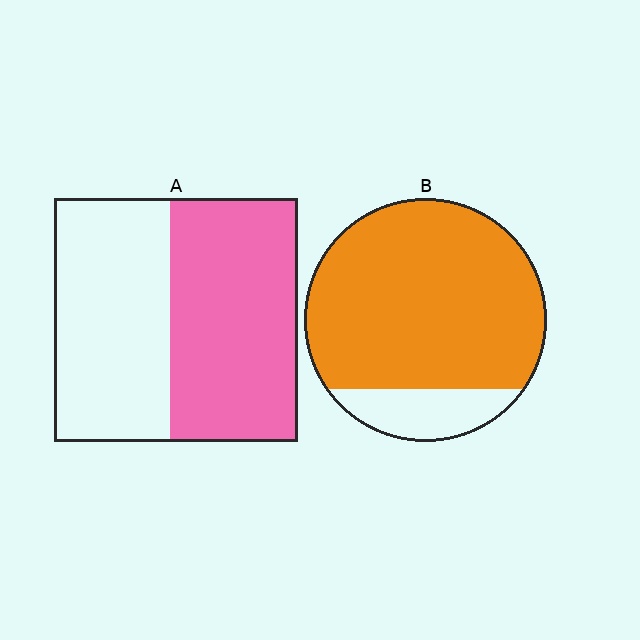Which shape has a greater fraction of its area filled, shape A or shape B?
Shape B.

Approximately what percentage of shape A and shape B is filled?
A is approximately 50% and B is approximately 85%.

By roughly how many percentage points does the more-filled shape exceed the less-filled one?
By roughly 30 percentage points (B over A).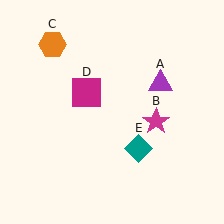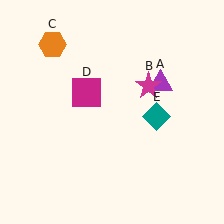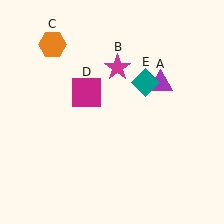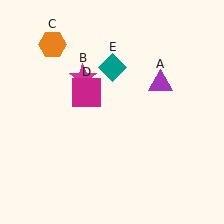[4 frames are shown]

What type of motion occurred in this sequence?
The magenta star (object B), teal diamond (object E) rotated counterclockwise around the center of the scene.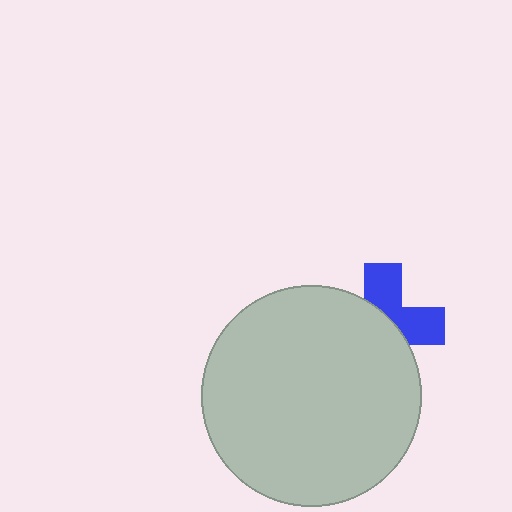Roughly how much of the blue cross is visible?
A small part of it is visible (roughly 43%).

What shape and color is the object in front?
The object in front is a light gray circle.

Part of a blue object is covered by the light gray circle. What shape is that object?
It is a cross.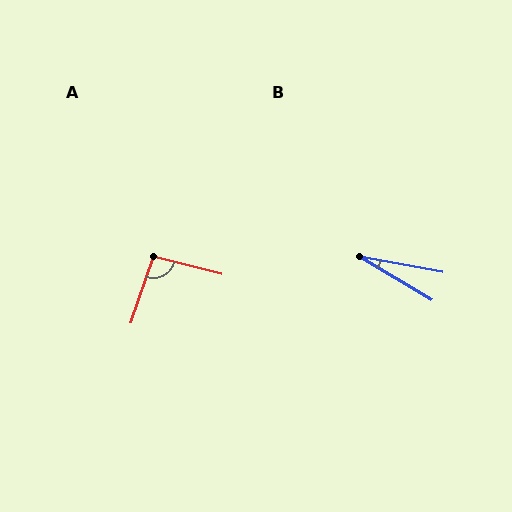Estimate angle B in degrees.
Approximately 20 degrees.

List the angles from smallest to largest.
B (20°), A (94°).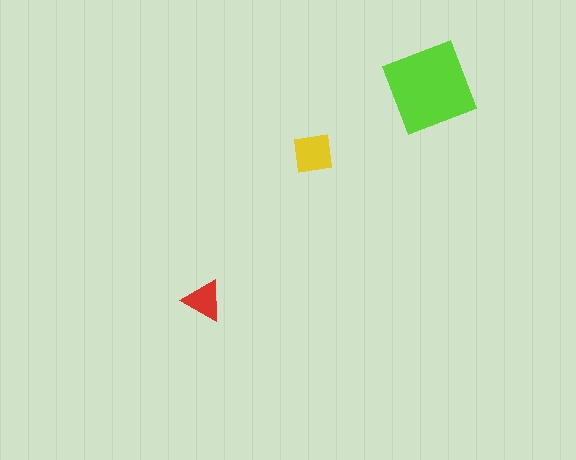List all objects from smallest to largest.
The red triangle, the yellow square, the lime square.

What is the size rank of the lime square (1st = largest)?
1st.